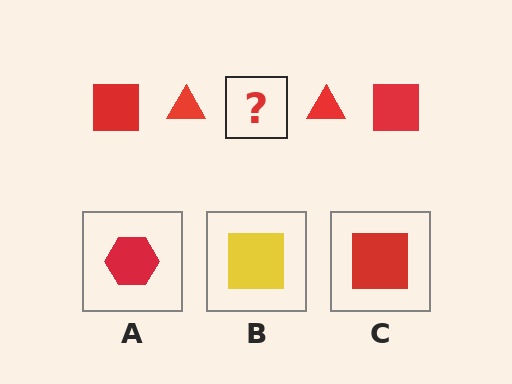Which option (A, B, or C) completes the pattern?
C.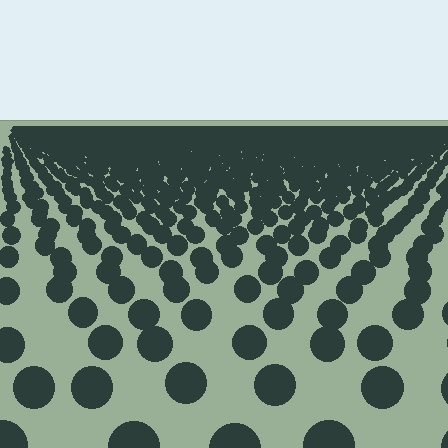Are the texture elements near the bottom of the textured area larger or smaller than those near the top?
Larger. Near the bottom, elements are closer to the viewer and appear at a bigger on-screen size.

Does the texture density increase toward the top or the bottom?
Density increases toward the top.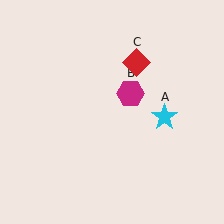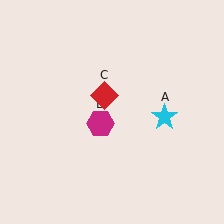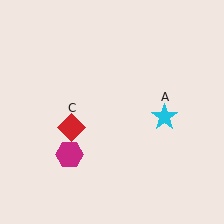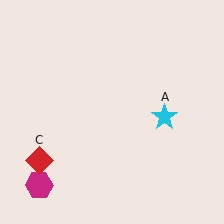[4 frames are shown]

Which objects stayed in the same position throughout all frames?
Cyan star (object A) remained stationary.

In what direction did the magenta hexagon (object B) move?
The magenta hexagon (object B) moved down and to the left.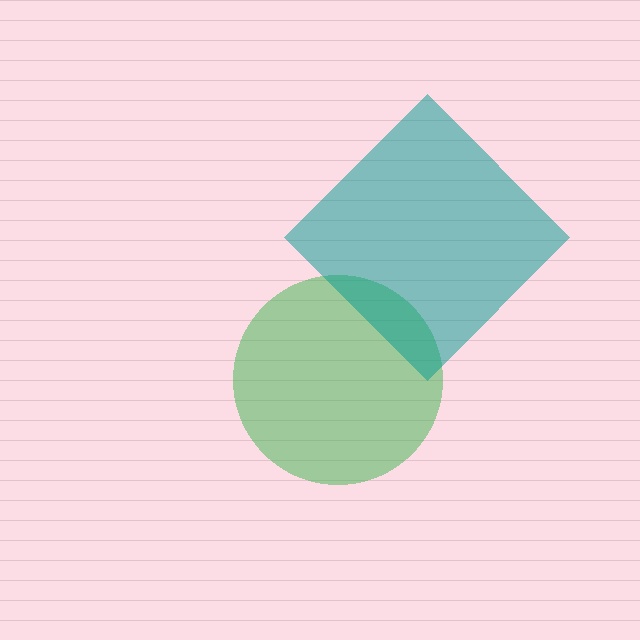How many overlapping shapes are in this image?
There are 2 overlapping shapes in the image.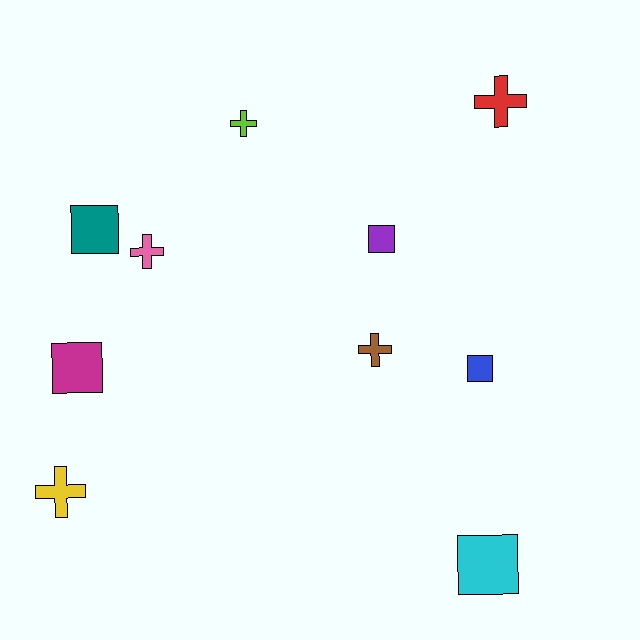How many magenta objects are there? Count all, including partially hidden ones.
There is 1 magenta object.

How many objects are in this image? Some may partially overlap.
There are 10 objects.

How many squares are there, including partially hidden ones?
There are 5 squares.